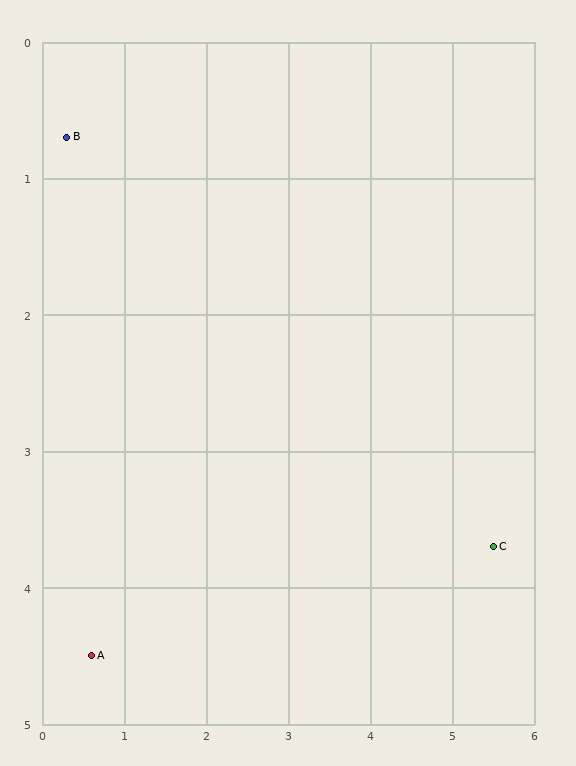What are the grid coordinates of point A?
Point A is at approximately (0.6, 4.5).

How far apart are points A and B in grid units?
Points A and B are about 3.8 grid units apart.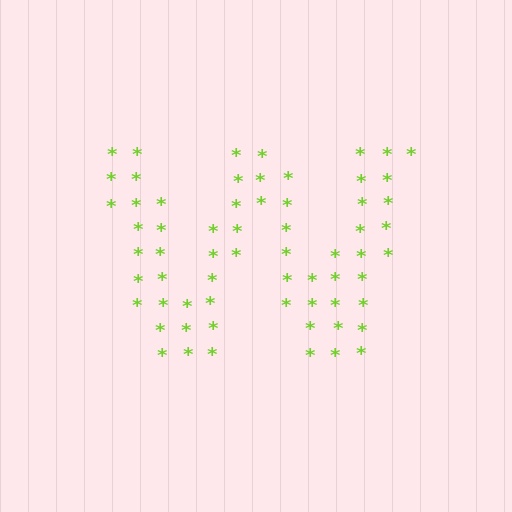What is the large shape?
The large shape is the letter W.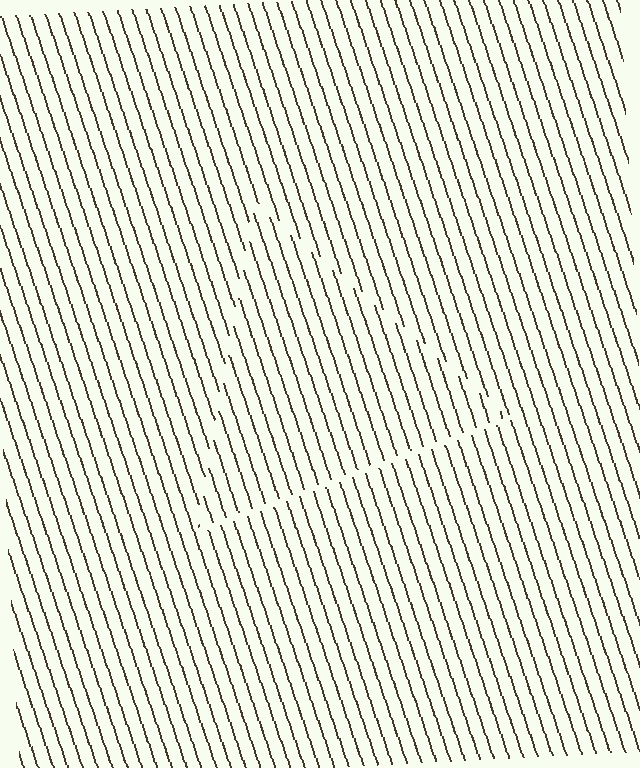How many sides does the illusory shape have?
3 sides — the line-ends trace a triangle.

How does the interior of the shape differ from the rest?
The interior of the shape contains the same grating, shifted by half a period — the contour is defined by the phase discontinuity where line-ends from the inner and outer gratings abut.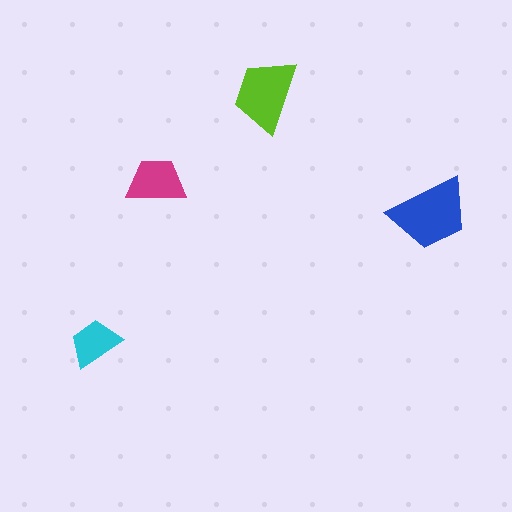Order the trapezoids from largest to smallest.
the blue one, the lime one, the magenta one, the cyan one.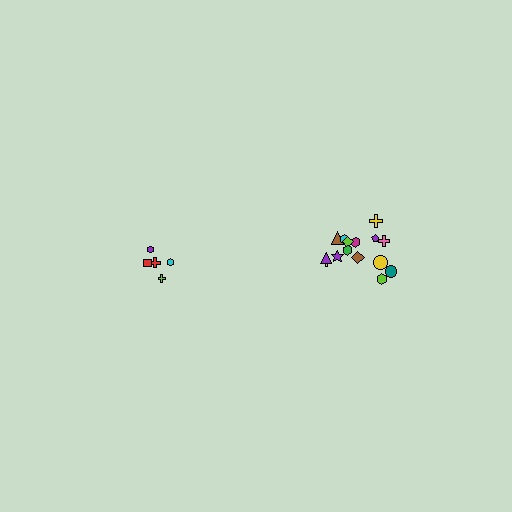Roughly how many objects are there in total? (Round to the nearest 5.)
Roughly 20 objects in total.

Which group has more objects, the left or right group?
The right group.